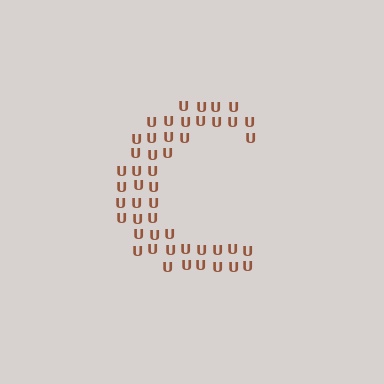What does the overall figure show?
The overall figure shows the letter C.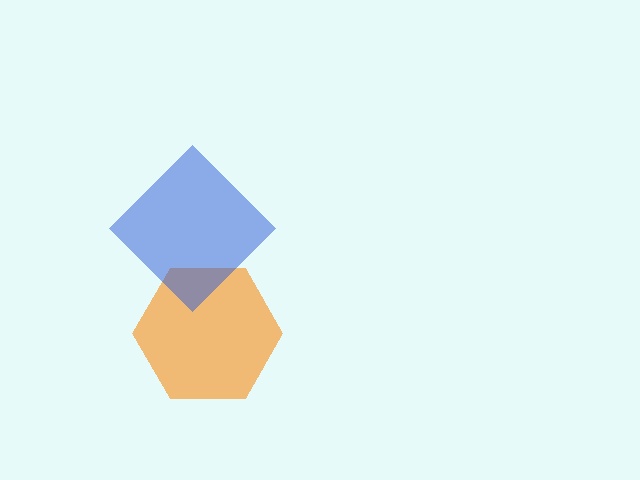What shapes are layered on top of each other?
The layered shapes are: an orange hexagon, a blue diamond.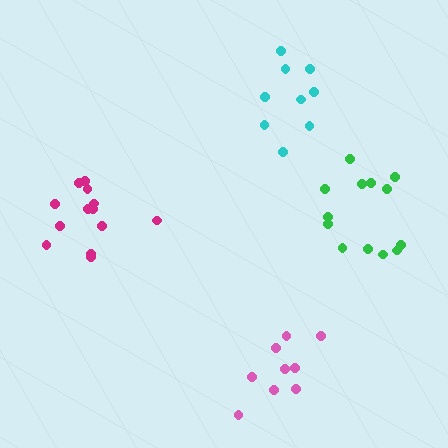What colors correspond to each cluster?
The clusters are colored: magenta, green, cyan, pink.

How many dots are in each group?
Group 1: 13 dots, Group 2: 13 dots, Group 3: 9 dots, Group 4: 9 dots (44 total).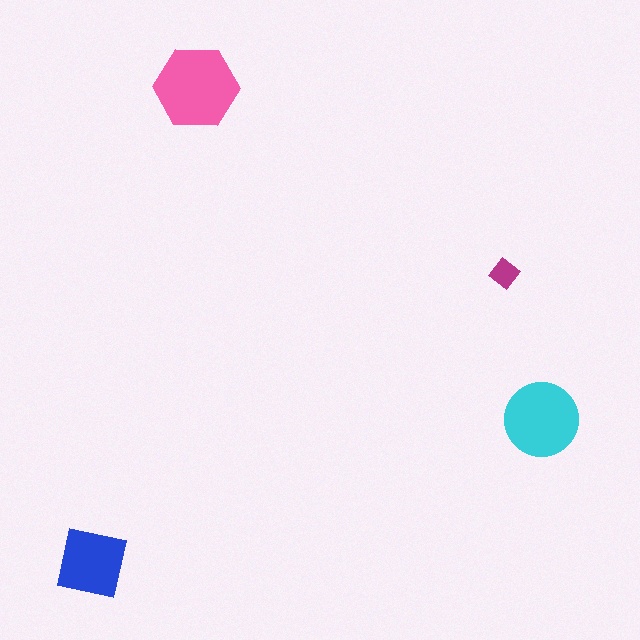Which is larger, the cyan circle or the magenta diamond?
The cyan circle.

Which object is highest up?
The pink hexagon is topmost.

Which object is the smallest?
The magenta diamond.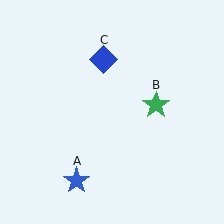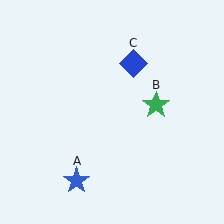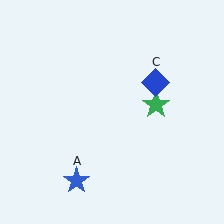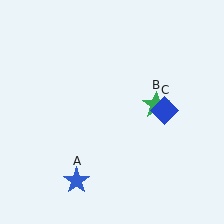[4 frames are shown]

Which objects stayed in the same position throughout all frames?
Blue star (object A) and green star (object B) remained stationary.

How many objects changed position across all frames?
1 object changed position: blue diamond (object C).